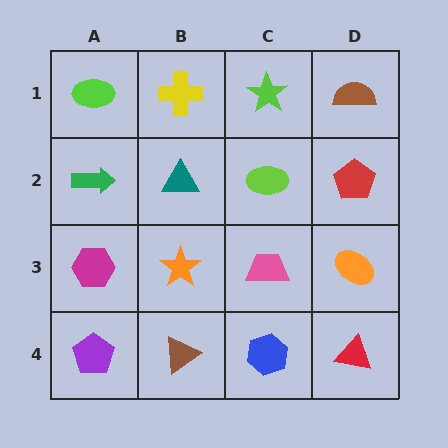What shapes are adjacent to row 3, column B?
A teal triangle (row 2, column B), a brown triangle (row 4, column B), a magenta hexagon (row 3, column A), a pink trapezoid (row 3, column C).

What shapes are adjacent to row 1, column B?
A teal triangle (row 2, column B), a lime ellipse (row 1, column A), a lime star (row 1, column C).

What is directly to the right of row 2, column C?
A red pentagon.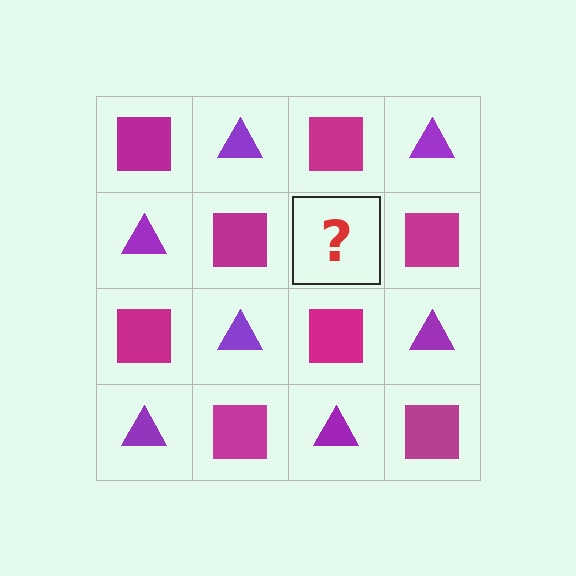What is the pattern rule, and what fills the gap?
The rule is that it alternates magenta square and purple triangle in a checkerboard pattern. The gap should be filled with a purple triangle.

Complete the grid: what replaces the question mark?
The question mark should be replaced with a purple triangle.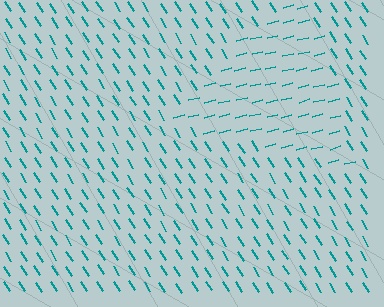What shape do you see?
I see a triangle.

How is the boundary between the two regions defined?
The boundary is defined purely by a change in line orientation (approximately 73 degrees difference). All lines are the same color and thickness.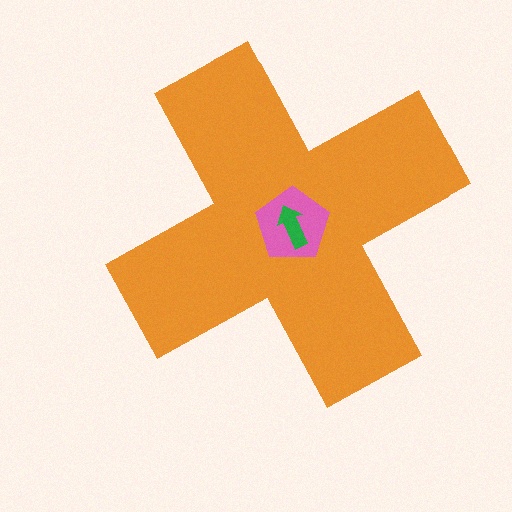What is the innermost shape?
The green arrow.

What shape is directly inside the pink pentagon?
The green arrow.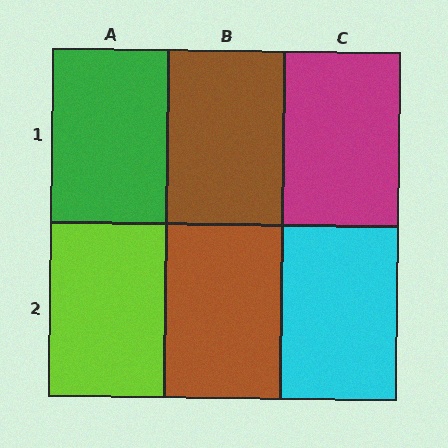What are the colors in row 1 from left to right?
Green, brown, magenta.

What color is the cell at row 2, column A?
Lime.